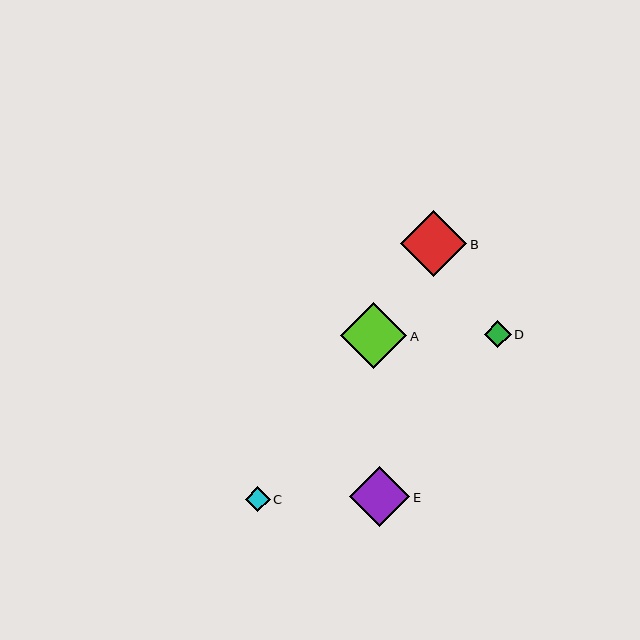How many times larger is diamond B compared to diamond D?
Diamond B is approximately 2.4 times the size of diamond D.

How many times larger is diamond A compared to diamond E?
Diamond A is approximately 1.1 times the size of diamond E.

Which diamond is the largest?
Diamond B is the largest with a size of approximately 66 pixels.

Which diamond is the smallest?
Diamond C is the smallest with a size of approximately 24 pixels.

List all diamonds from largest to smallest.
From largest to smallest: B, A, E, D, C.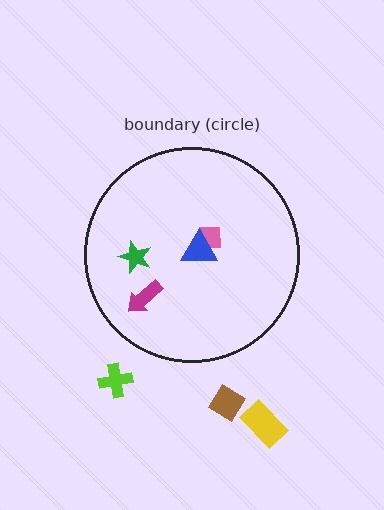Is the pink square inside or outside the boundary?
Inside.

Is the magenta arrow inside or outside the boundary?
Inside.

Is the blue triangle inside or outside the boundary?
Inside.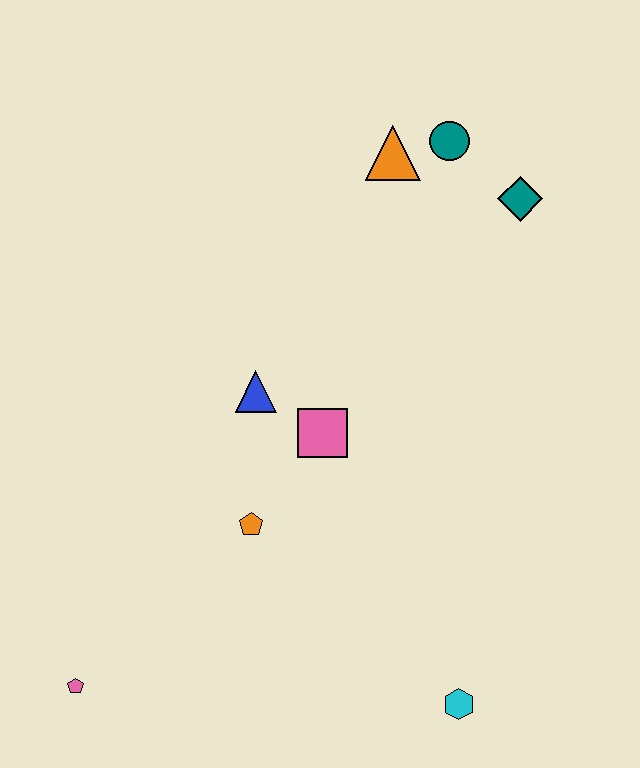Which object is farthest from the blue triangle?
The cyan hexagon is farthest from the blue triangle.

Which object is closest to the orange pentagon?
The pink square is closest to the orange pentagon.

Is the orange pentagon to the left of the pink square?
Yes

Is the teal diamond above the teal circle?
No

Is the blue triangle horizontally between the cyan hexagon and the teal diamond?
No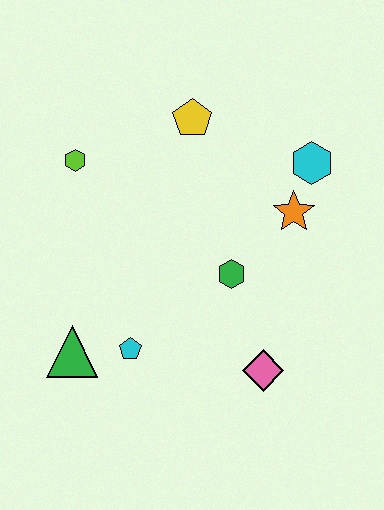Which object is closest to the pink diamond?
The green hexagon is closest to the pink diamond.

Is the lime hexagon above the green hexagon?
Yes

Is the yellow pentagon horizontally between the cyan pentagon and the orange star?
Yes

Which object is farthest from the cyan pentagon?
The cyan hexagon is farthest from the cyan pentagon.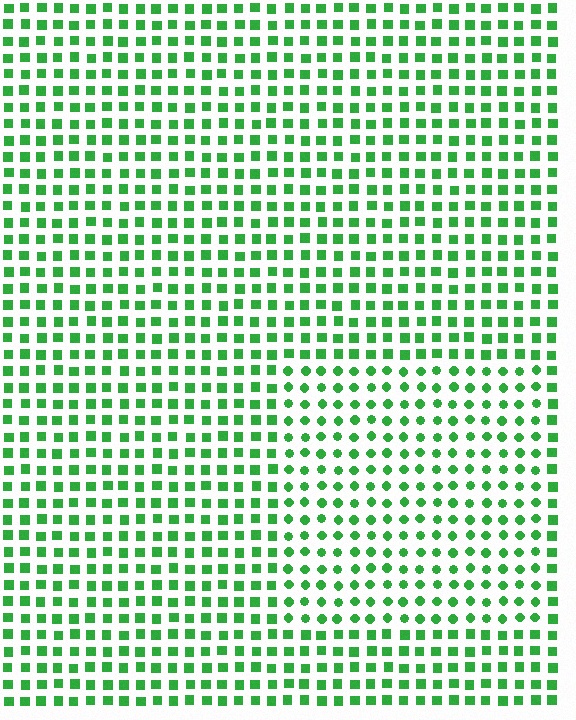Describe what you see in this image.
The image is filled with small green elements arranged in a uniform grid. A rectangle-shaped region contains circles, while the surrounding area contains squares. The boundary is defined purely by the change in element shape.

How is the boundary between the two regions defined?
The boundary is defined by a change in element shape: circles inside vs. squares outside. All elements share the same color and spacing.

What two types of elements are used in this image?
The image uses circles inside the rectangle region and squares outside it.